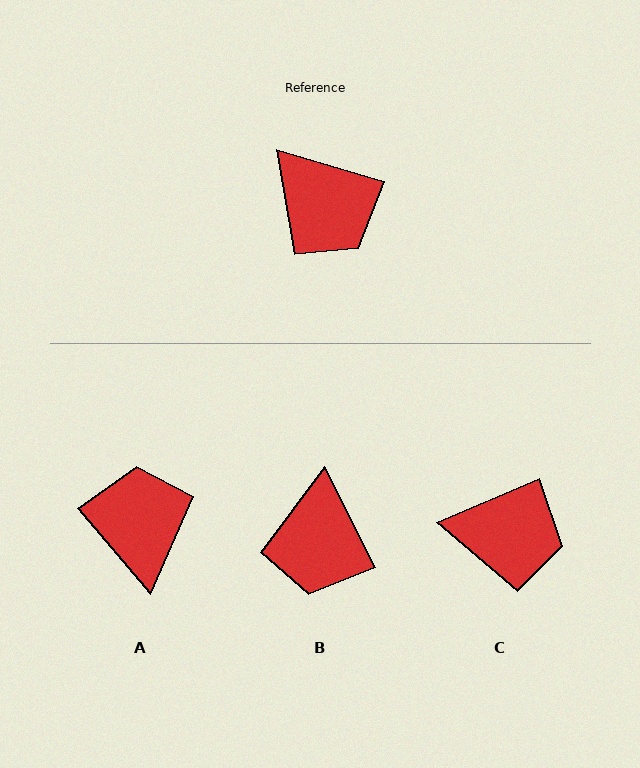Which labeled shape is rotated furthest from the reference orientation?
A, about 147 degrees away.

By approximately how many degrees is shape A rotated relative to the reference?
Approximately 147 degrees counter-clockwise.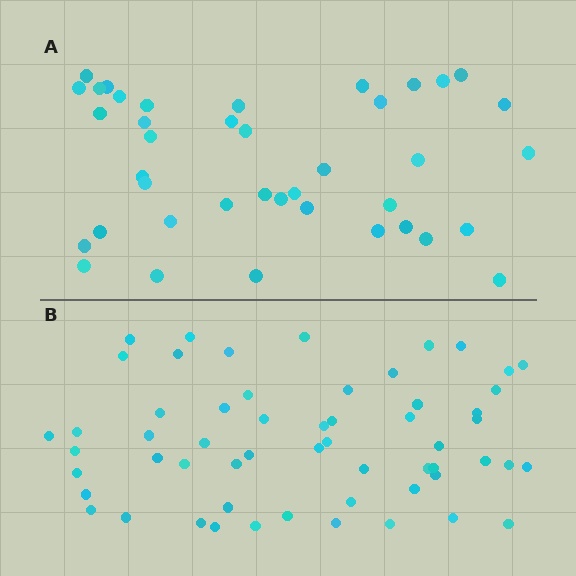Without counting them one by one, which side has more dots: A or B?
Region B (the bottom region) has more dots.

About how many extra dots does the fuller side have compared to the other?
Region B has approximately 15 more dots than region A.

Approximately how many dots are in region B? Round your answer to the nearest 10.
About 60 dots. (The exact count is 57, which rounds to 60.)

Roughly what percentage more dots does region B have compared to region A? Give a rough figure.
About 40% more.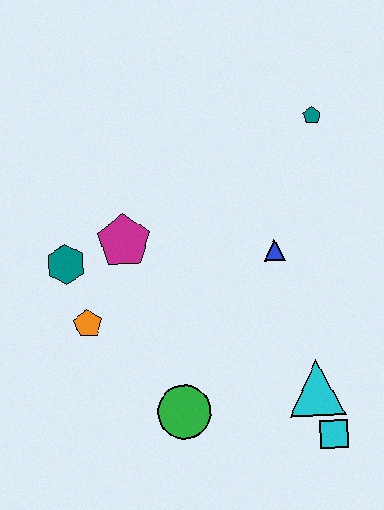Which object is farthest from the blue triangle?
The teal hexagon is farthest from the blue triangle.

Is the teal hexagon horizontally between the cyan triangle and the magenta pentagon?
No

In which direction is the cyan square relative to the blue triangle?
The cyan square is below the blue triangle.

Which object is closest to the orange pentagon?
The teal hexagon is closest to the orange pentagon.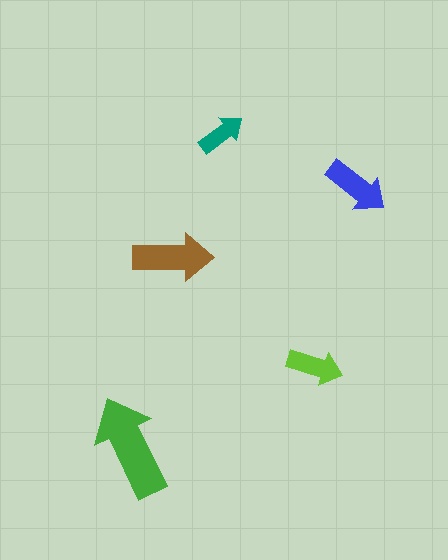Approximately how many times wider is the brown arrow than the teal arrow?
About 1.5 times wider.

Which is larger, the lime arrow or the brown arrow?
The brown one.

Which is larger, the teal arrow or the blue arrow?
The blue one.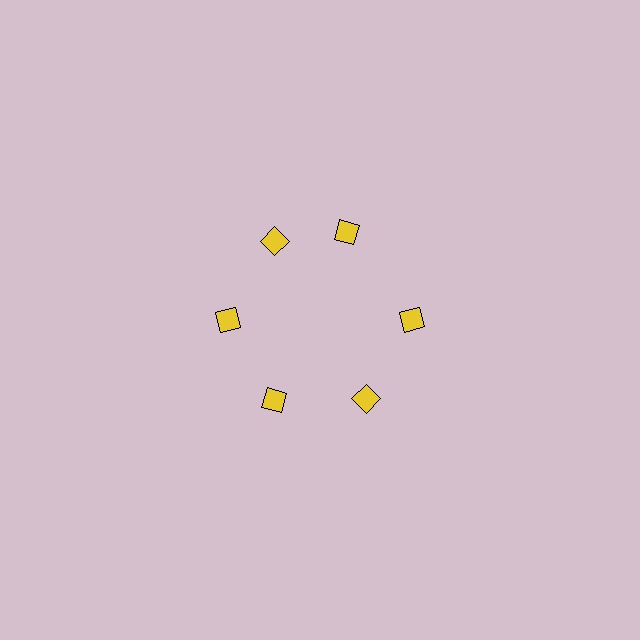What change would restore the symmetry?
The symmetry would be restored by rotating it back into even spacing with its neighbors so that all 6 squares sit at equal angles and equal distance from the center.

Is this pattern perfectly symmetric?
No. The 6 yellow squares are arranged in a ring, but one element near the 1 o'clock position is rotated out of alignment along the ring, breaking the 6-fold rotational symmetry.